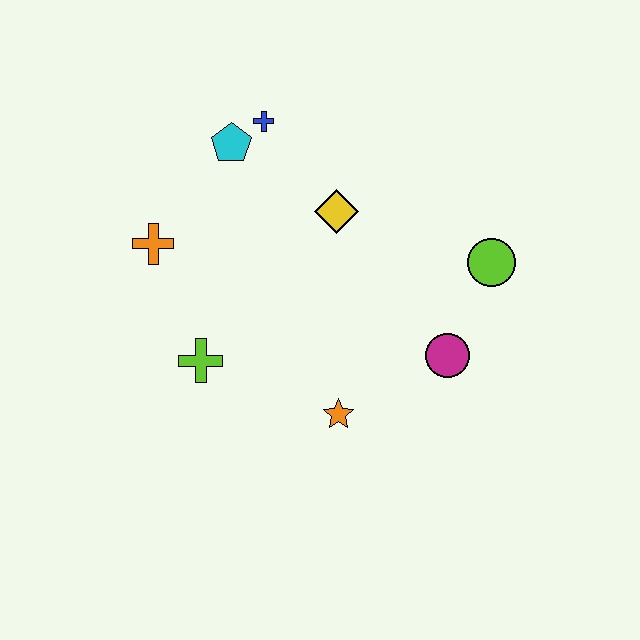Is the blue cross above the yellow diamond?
Yes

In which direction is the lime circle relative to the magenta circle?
The lime circle is above the magenta circle.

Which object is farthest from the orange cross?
The lime circle is farthest from the orange cross.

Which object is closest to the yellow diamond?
The blue cross is closest to the yellow diamond.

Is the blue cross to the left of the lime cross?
No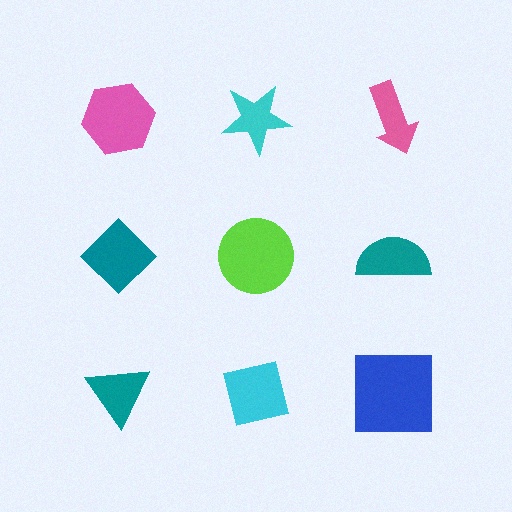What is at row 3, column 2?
A cyan square.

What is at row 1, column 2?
A cyan star.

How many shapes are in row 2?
3 shapes.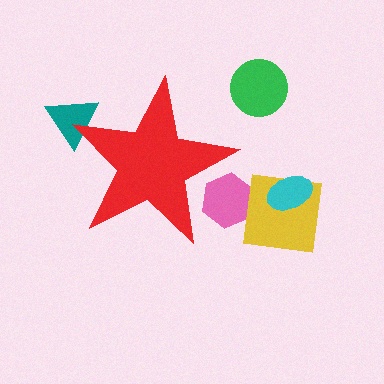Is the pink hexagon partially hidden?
Yes, the pink hexagon is partially hidden behind the red star.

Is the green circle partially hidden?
No, the green circle is fully visible.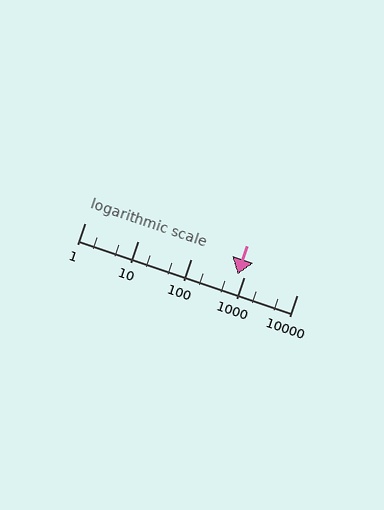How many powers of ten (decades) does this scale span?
The scale spans 4 decades, from 1 to 10000.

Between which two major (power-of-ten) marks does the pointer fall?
The pointer is between 100 and 1000.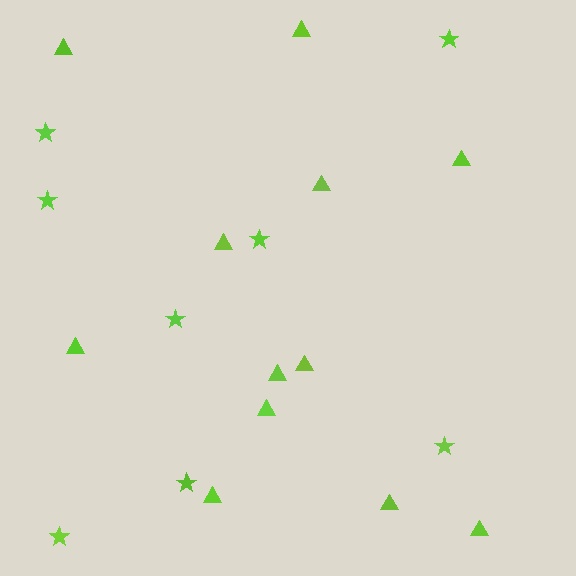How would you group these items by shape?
There are 2 groups: one group of triangles (12) and one group of stars (8).